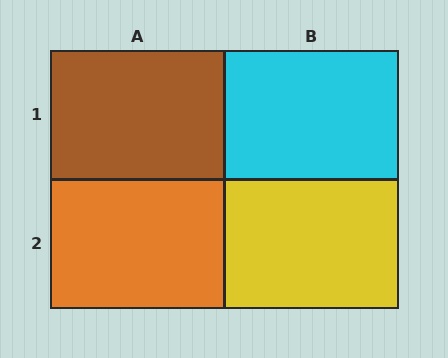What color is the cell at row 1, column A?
Brown.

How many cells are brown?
1 cell is brown.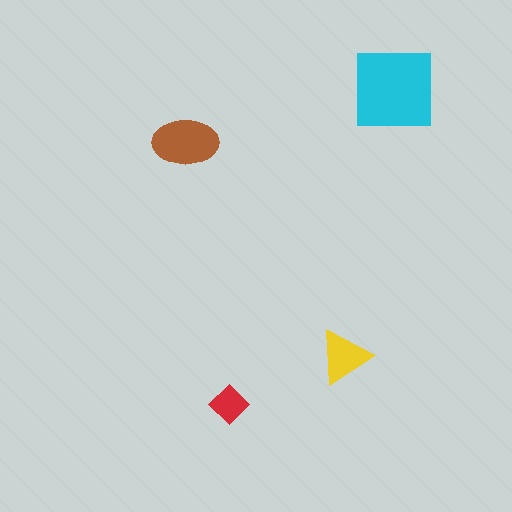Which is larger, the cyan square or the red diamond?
The cyan square.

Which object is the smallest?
The red diamond.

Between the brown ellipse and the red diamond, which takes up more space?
The brown ellipse.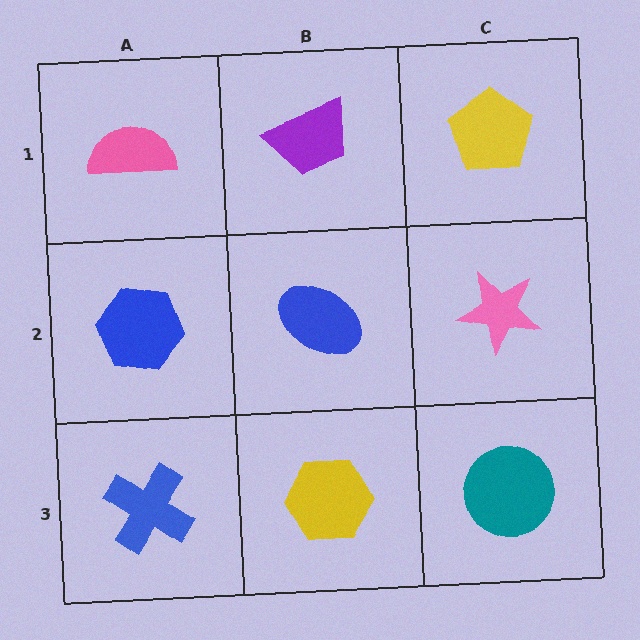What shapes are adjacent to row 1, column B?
A blue ellipse (row 2, column B), a pink semicircle (row 1, column A), a yellow pentagon (row 1, column C).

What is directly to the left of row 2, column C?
A blue ellipse.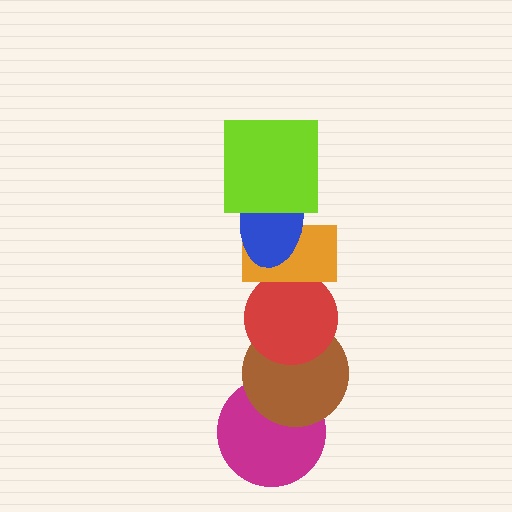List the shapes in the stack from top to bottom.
From top to bottom: the lime square, the blue ellipse, the orange rectangle, the red circle, the brown circle, the magenta circle.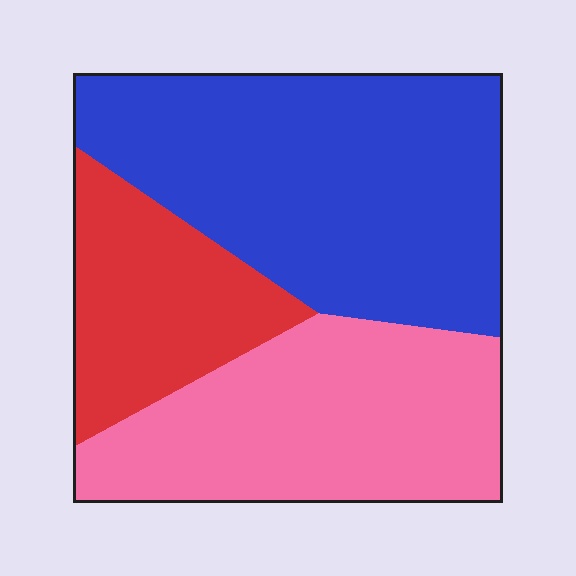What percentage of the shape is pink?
Pink covers 34% of the shape.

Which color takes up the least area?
Red, at roughly 20%.